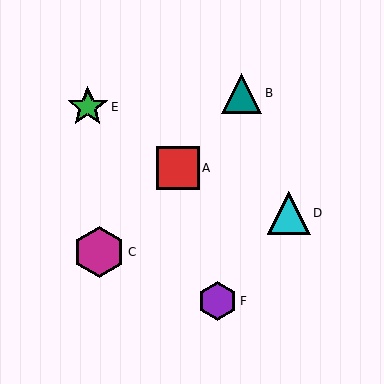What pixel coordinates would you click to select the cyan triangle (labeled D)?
Click at (289, 213) to select the cyan triangle D.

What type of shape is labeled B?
Shape B is a teal triangle.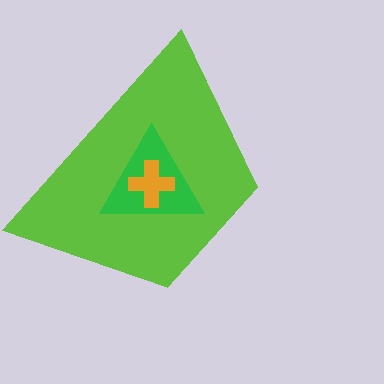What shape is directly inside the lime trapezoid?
The green triangle.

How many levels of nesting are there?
3.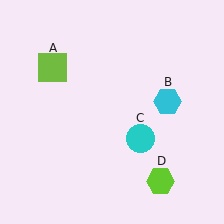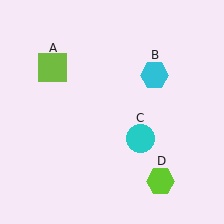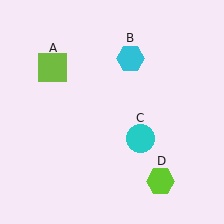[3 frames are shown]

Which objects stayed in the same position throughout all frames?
Lime square (object A) and cyan circle (object C) and lime hexagon (object D) remained stationary.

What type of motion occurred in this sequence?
The cyan hexagon (object B) rotated counterclockwise around the center of the scene.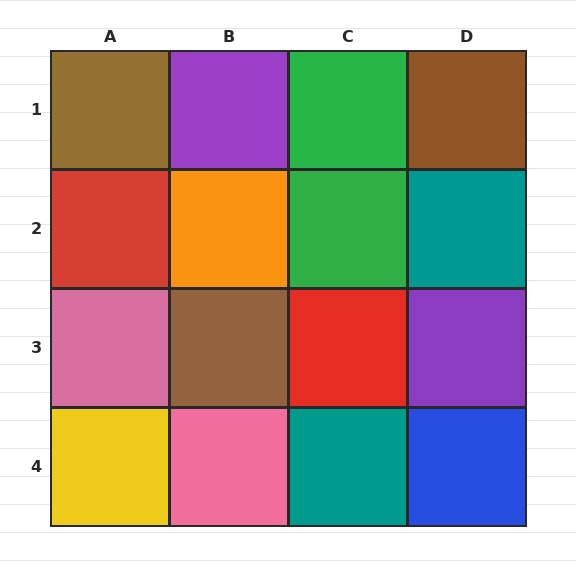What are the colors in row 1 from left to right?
Brown, purple, green, brown.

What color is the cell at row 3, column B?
Brown.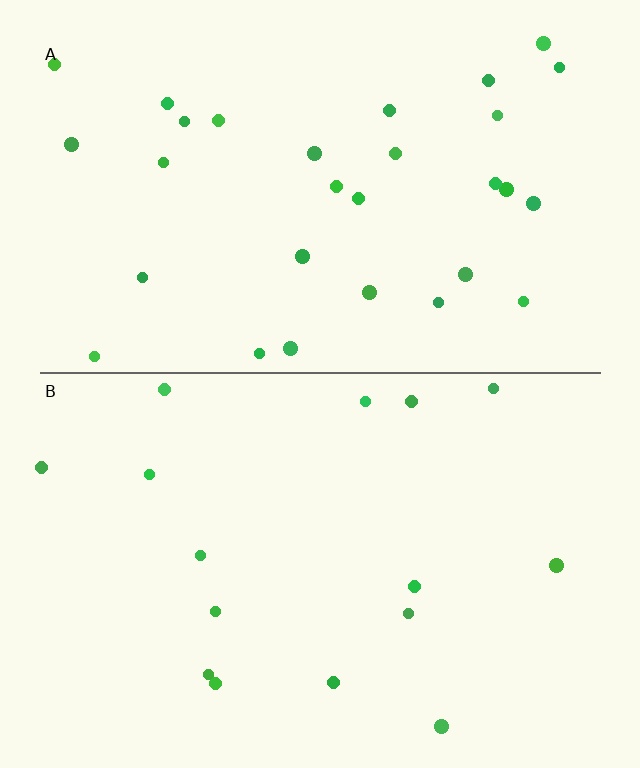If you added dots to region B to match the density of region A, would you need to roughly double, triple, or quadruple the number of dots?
Approximately double.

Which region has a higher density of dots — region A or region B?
A (the top).